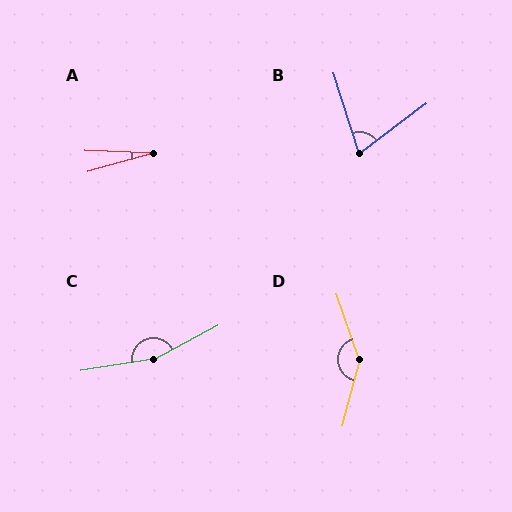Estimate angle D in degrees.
Approximately 146 degrees.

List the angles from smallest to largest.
A (19°), B (71°), D (146°), C (161°).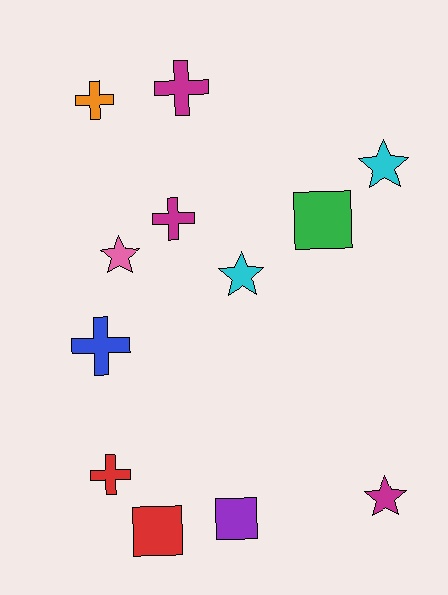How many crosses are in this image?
There are 5 crosses.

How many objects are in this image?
There are 12 objects.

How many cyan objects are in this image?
There are 2 cyan objects.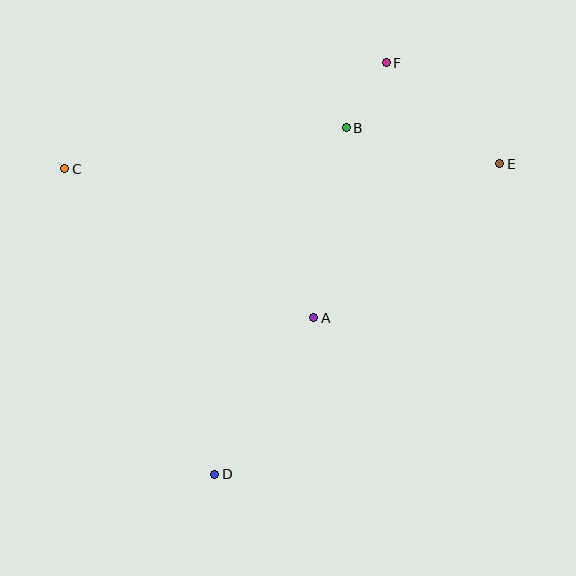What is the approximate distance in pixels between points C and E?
The distance between C and E is approximately 435 pixels.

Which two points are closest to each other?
Points B and F are closest to each other.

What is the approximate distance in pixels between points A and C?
The distance between A and C is approximately 290 pixels.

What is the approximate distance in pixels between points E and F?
The distance between E and F is approximately 152 pixels.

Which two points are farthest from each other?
Points D and F are farthest from each other.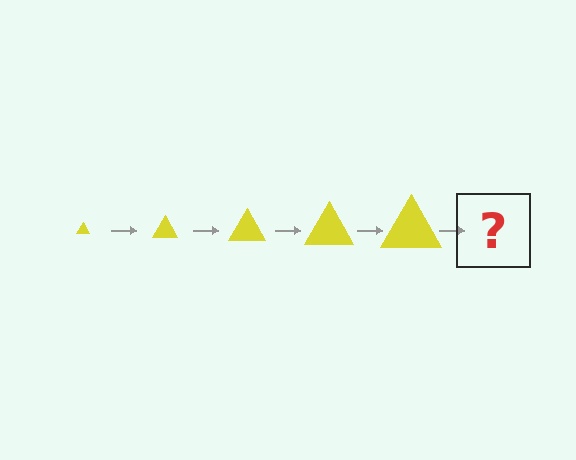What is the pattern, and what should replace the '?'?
The pattern is that the triangle gets progressively larger each step. The '?' should be a yellow triangle, larger than the previous one.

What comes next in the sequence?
The next element should be a yellow triangle, larger than the previous one.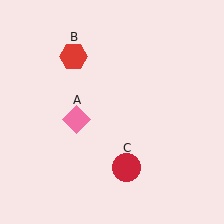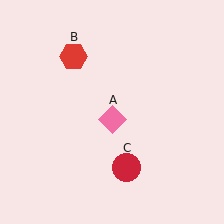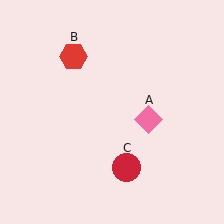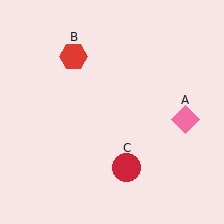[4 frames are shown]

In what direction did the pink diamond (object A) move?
The pink diamond (object A) moved right.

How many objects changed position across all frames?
1 object changed position: pink diamond (object A).